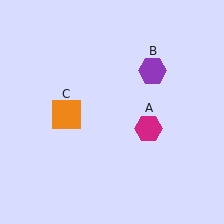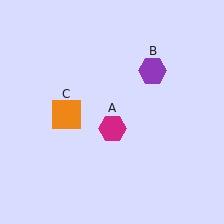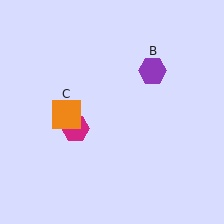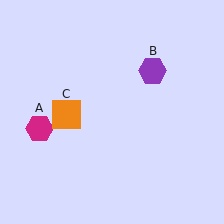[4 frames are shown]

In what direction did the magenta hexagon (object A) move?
The magenta hexagon (object A) moved left.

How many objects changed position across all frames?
1 object changed position: magenta hexagon (object A).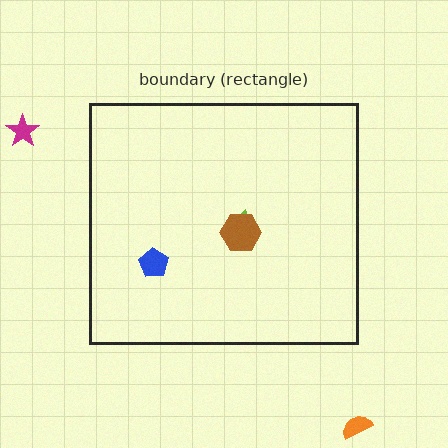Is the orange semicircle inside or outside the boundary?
Outside.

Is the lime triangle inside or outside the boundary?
Inside.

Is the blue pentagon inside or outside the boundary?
Inside.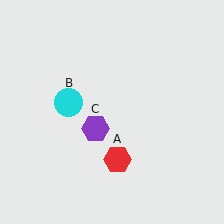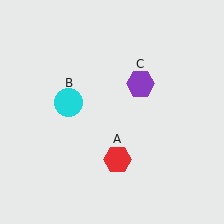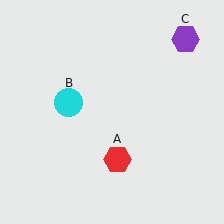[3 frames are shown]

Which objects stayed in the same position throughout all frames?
Red hexagon (object A) and cyan circle (object B) remained stationary.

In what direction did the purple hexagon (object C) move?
The purple hexagon (object C) moved up and to the right.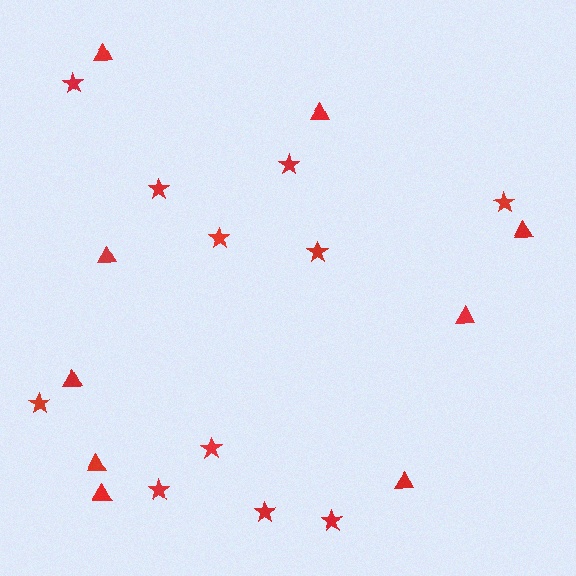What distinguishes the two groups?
There are 2 groups: one group of stars (11) and one group of triangles (9).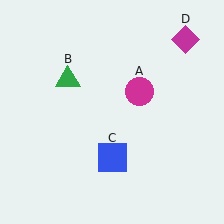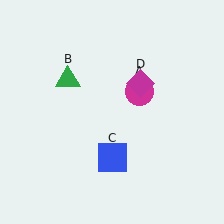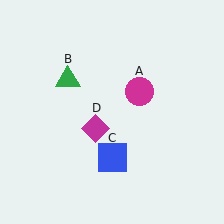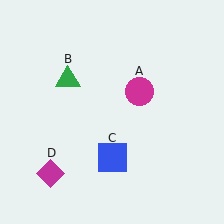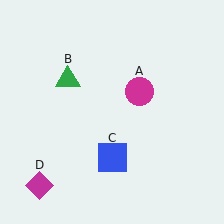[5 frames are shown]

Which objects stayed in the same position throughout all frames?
Magenta circle (object A) and green triangle (object B) and blue square (object C) remained stationary.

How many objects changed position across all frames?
1 object changed position: magenta diamond (object D).